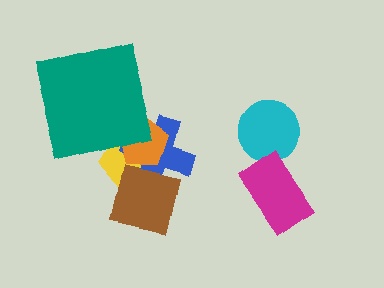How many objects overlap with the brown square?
2 objects overlap with the brown square.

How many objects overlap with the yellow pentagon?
4 objects overlap with the yellow pentagon.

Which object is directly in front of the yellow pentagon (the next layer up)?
The blue cross is directly in front of the yellow pentagon.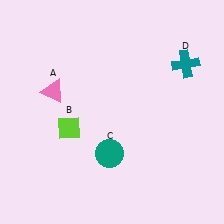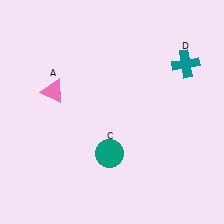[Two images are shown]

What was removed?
The lime diamond (B) was removed in Image 2.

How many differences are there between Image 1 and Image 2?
There is 1 difference between the two images.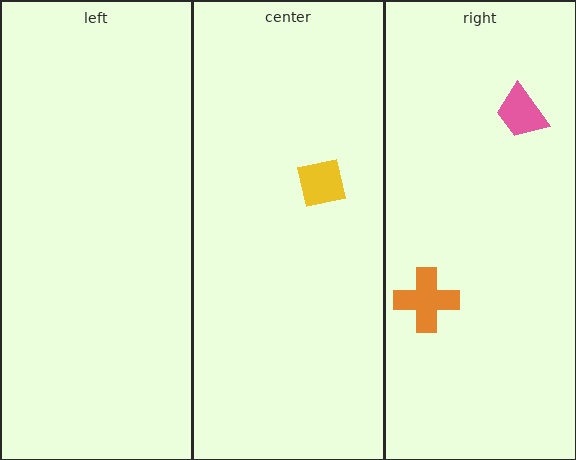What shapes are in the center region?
The yellow square.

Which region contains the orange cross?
The right region.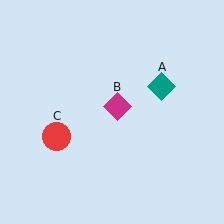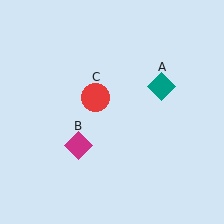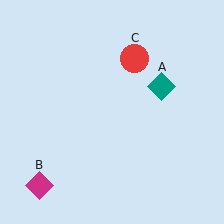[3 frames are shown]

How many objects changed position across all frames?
2 objects changed position: magenta diamond (object B), red circle (object C).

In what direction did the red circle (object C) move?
The red circle (object C) moved up and to the right.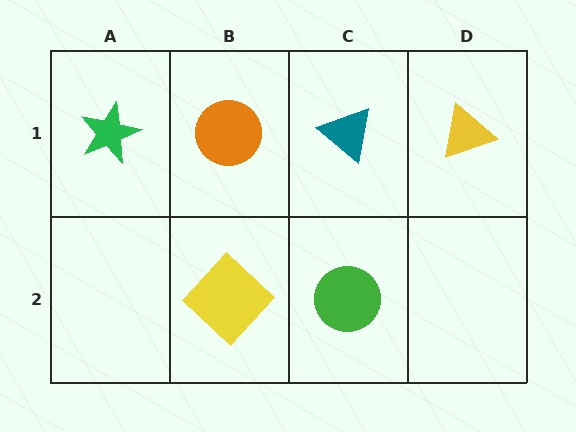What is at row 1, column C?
A teal triangle.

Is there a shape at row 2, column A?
No, that cell is empty.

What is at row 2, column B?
A yellow diamond.